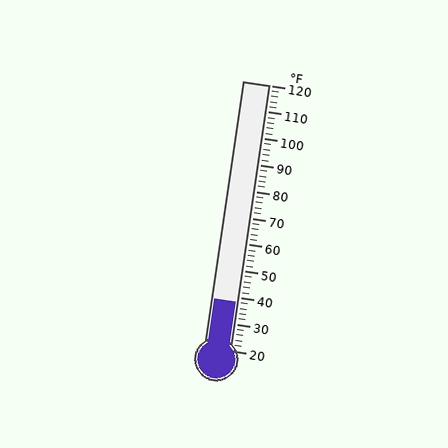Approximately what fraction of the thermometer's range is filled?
The thermometer is filled to approximately 20% of its range.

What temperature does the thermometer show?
The thermometer shows approximately 38°F.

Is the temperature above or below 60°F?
The temperature is below 60°F.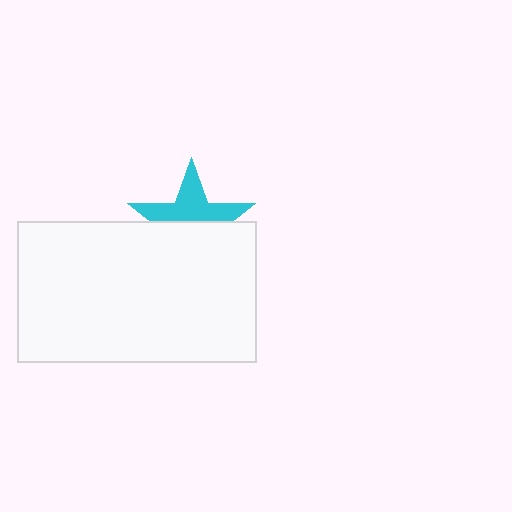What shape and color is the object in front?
The object in front is a white rectangle.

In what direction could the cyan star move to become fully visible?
The cyan star could move up. That would shift it out from behind the white rectangle entirely.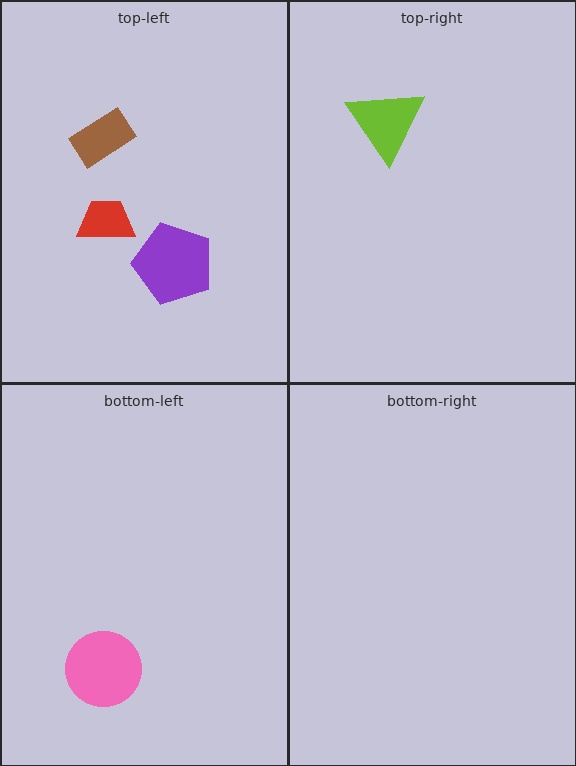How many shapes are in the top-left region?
3.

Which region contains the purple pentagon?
The top-left region.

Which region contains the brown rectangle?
The top-left region.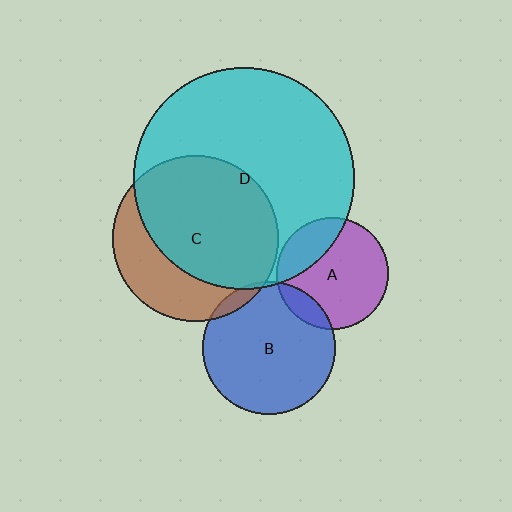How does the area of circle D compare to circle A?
Approximately 3.9 times.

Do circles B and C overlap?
Yes.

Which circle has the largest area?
Circle D (cyan).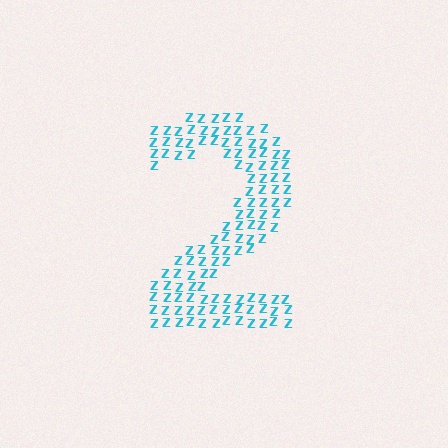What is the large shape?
The large shape is the digit 2.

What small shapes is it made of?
It is made of small letter Z's.